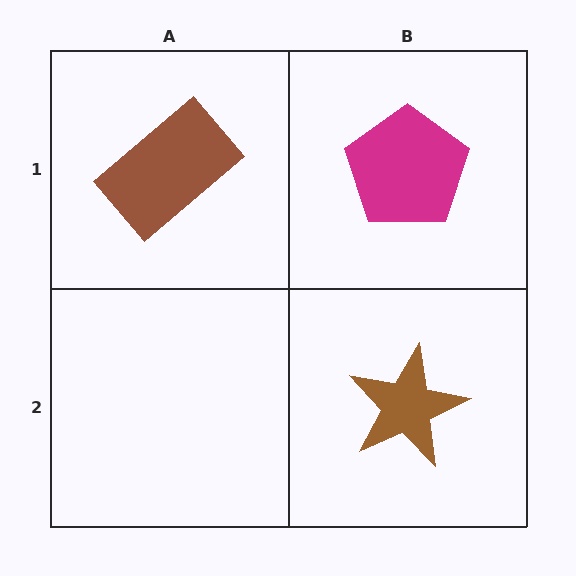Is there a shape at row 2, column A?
No, that cell is empty.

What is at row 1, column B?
A magenta pentagon.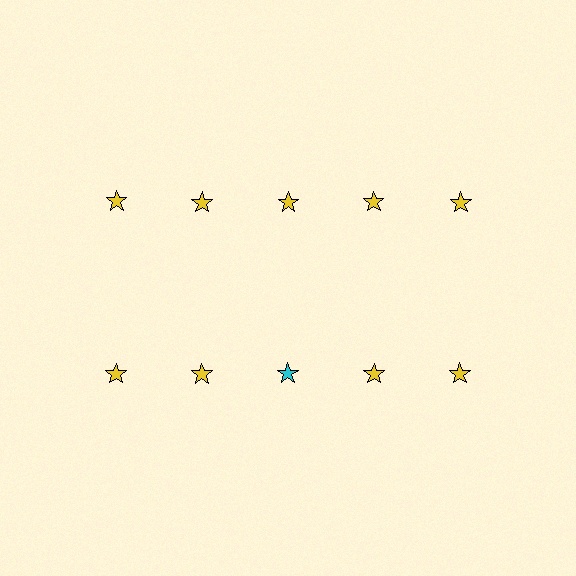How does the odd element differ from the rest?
It has a different color: cyan instead of yellow.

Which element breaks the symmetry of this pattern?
The cyan star in the second row, center column breaks the symmetry. All other shapes are yellow stars.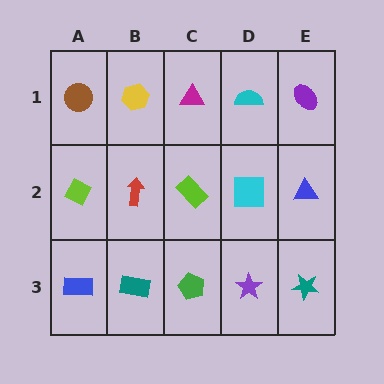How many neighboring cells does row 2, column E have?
3.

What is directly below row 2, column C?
A green pentagon.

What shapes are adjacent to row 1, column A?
A lime diamond (row 2, column A), a yellow hexagon (row 1, column B).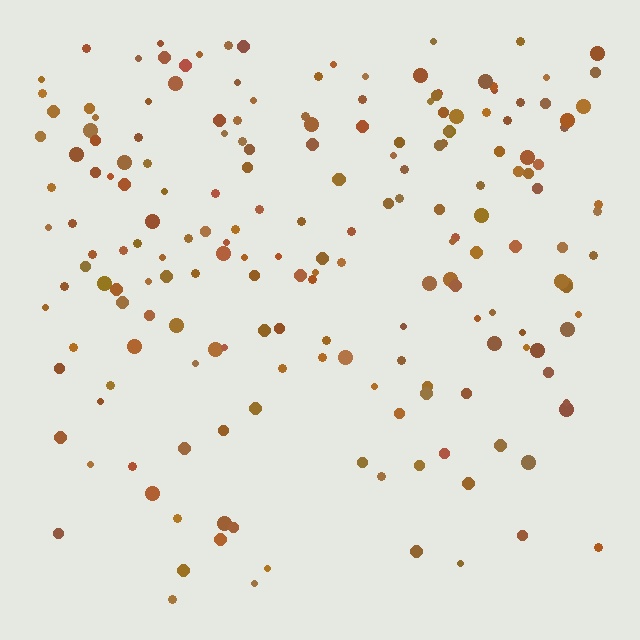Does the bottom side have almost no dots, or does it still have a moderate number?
Still a moderate number, just noticeably fewer than the top.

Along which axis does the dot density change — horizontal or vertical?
Vertical.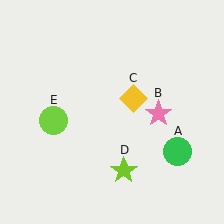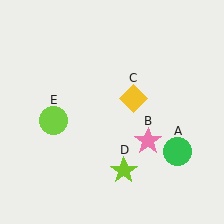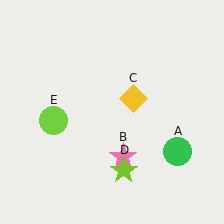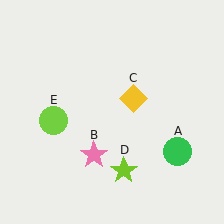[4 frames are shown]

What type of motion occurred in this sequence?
The pink star (object B) rotated clockwise around the center of the scene.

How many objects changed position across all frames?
1 object changed position: pink star (object B).